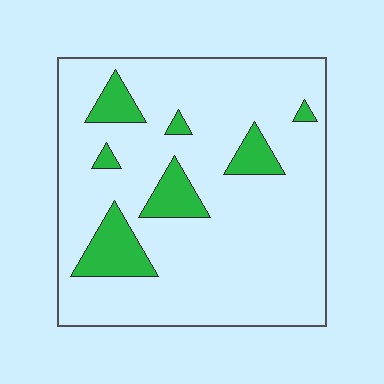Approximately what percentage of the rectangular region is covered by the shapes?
Approximately 15%.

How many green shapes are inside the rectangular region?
7.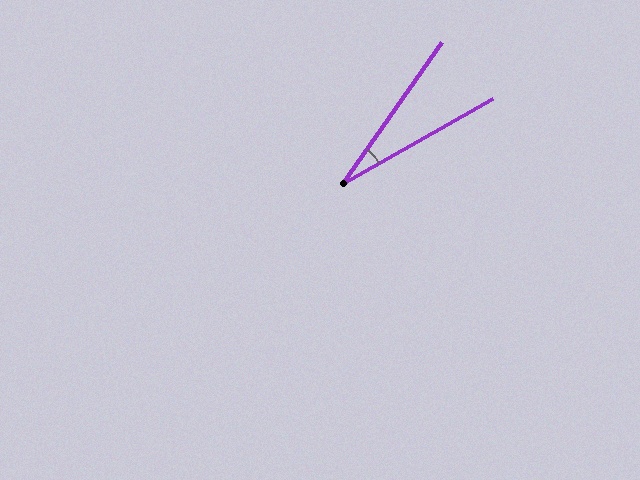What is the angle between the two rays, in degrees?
Approximately 26 degrees.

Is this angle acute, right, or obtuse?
It is acute.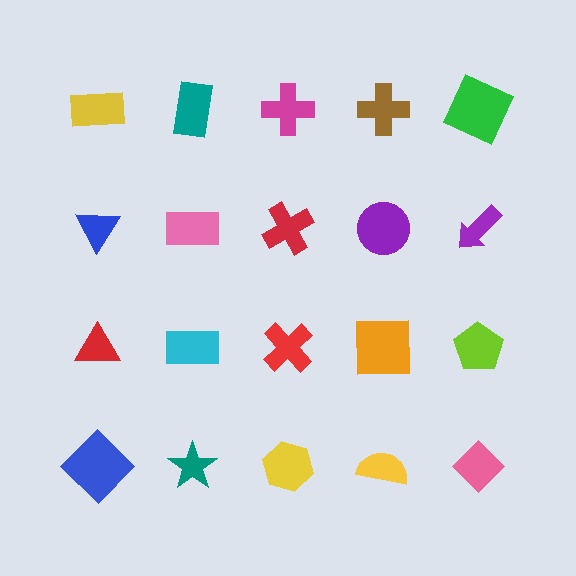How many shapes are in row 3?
5 shapes.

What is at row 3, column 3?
A red cross.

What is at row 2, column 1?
A blue triangle.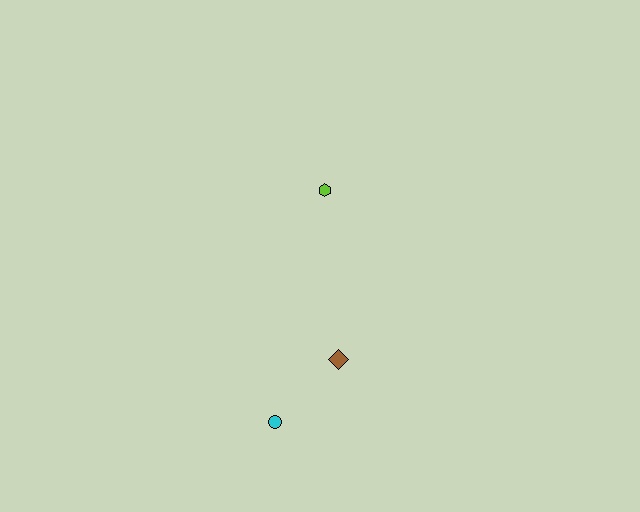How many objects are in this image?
There are 3 objects.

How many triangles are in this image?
There are no triangles.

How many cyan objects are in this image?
There is 1 cyan object.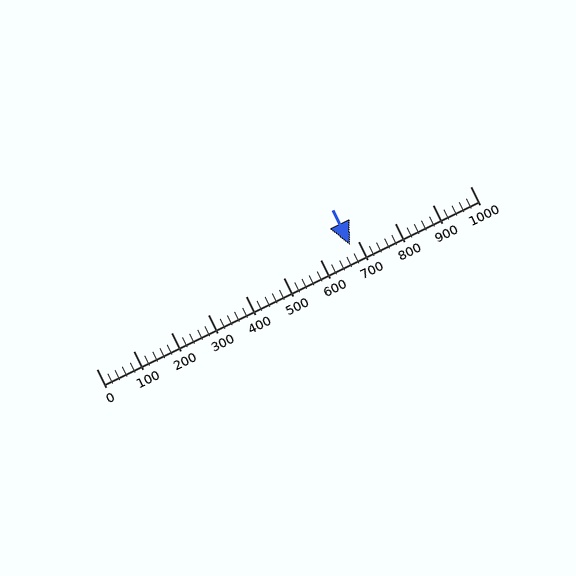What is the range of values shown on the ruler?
The ruler shows values from 0 to 1000.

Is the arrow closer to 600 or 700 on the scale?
The arrow is closer to 700.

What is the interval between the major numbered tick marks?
The major tick marks are spaced 100 units apart.